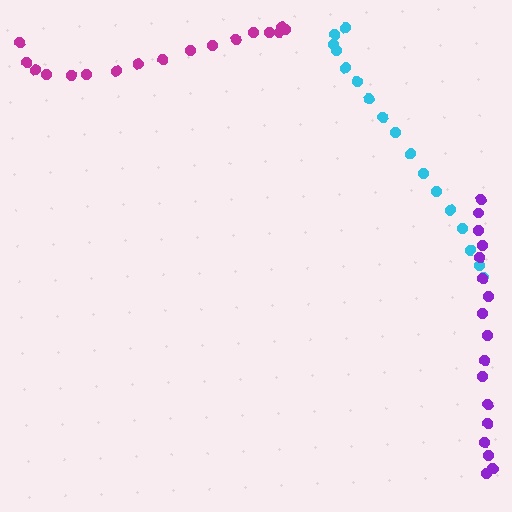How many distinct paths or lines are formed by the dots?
There are 3 distinct paths.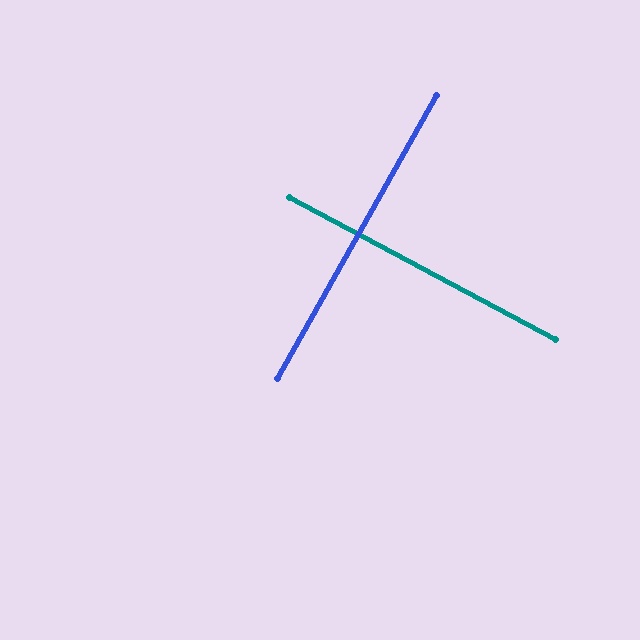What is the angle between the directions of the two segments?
Approximately 89 degrees.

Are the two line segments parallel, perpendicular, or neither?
Perpendicular — they meet at approximately 89°.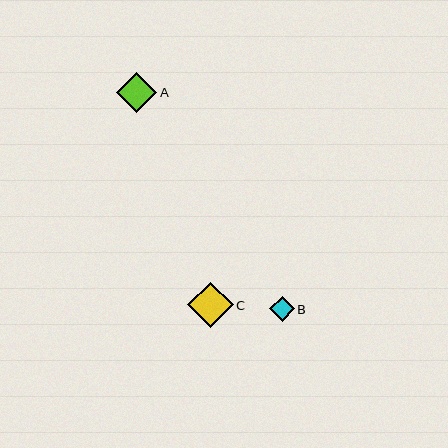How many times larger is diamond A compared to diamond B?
Diamond A is approximately 1.6 times the size of diamond B.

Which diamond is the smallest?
Diamond B is the smallest with a size of approximately 24 pixels.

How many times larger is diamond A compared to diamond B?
Diamond A is approximately 1.6 times the size of diamond B.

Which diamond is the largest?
Diamond C is the largest with a size of approximately 45 pixels.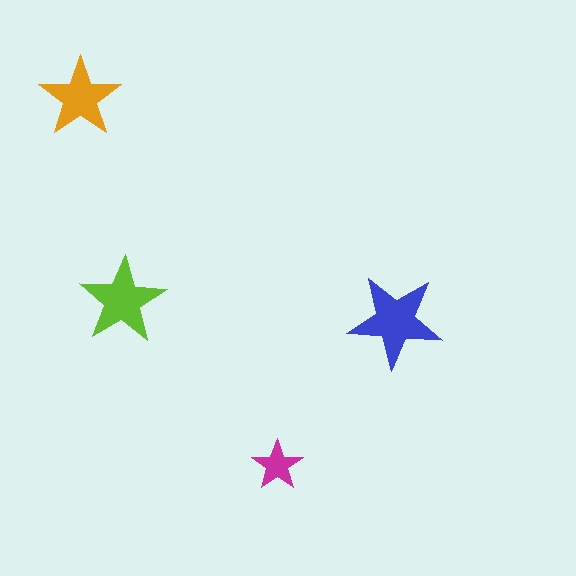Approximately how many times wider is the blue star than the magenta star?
About 2 times wider.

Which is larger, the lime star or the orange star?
The lime one.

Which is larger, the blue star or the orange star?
The blue one.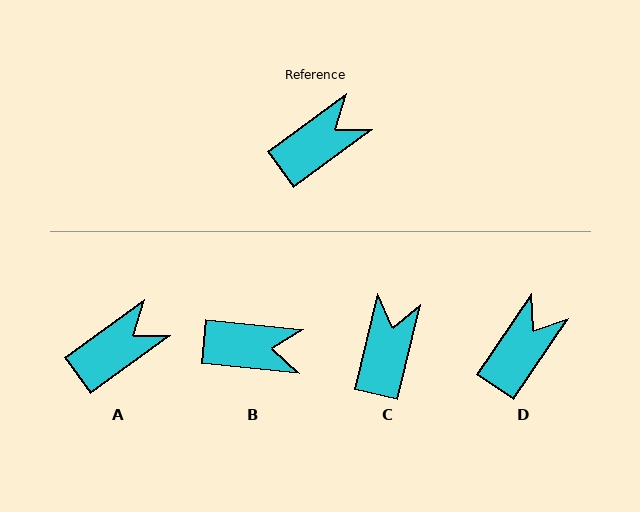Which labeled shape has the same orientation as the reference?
A.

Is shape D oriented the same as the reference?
No, it is off by about 20 degrees.